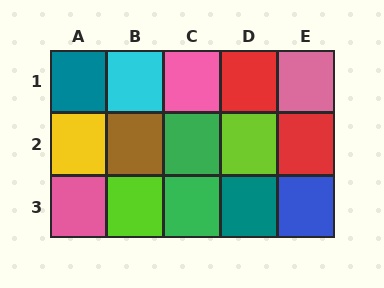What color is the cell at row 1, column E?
Pink.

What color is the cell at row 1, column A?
Teal.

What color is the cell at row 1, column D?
Red.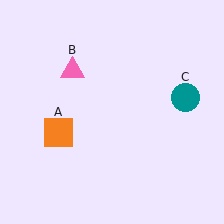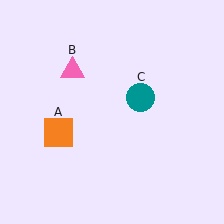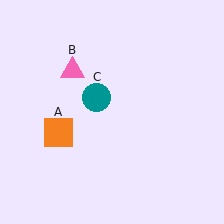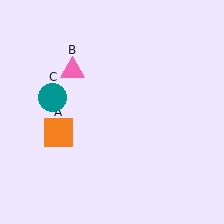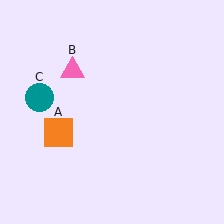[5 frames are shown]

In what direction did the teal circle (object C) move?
The teal circle (object C) moved left.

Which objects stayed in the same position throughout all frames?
Orange square (object A) and pink triangle (object B) remained stationary.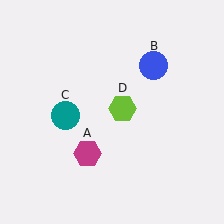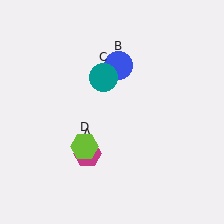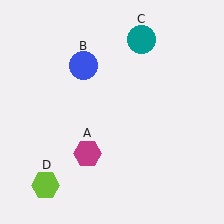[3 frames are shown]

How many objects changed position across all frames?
3 objects changed position: blue circle (object B), teal circle (object C), lime hexagon (object D).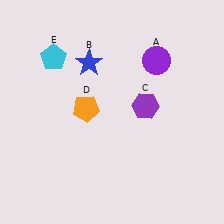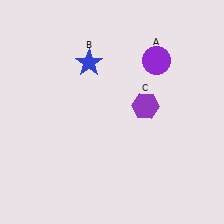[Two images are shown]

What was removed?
The cyan pentagon (E), the orange pentagon (D) were removed in Image 2.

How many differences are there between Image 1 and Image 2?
There are 2 differences between the two images.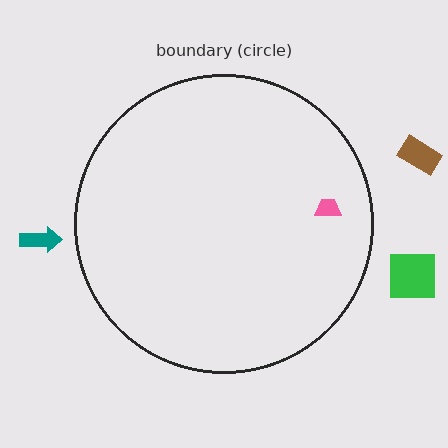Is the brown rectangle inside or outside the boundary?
Outside.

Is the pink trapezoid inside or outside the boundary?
Inside.